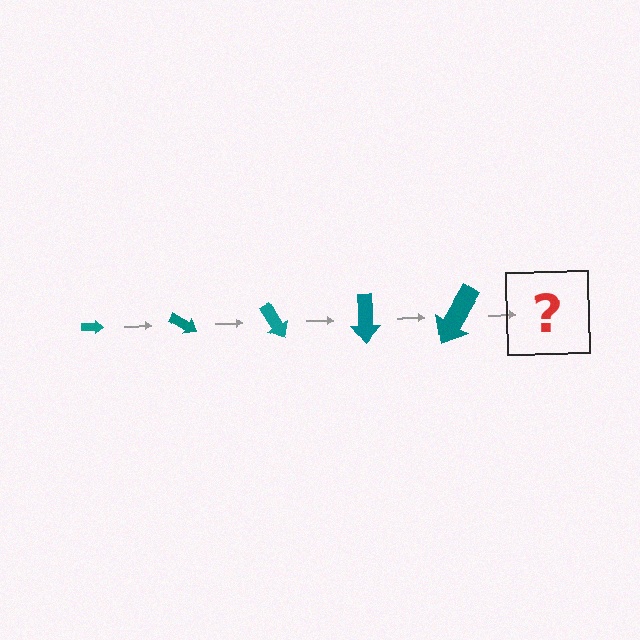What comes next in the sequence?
The next element should be an arrow, larger than the previous one and rotated 150 degrees from the start.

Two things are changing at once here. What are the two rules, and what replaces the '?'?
The two rules are that the arrow grows larger each step and it rotates 30 degrees each step. The '?' should be an arrow, larger than the previous one and rotated 150 degrees from the start.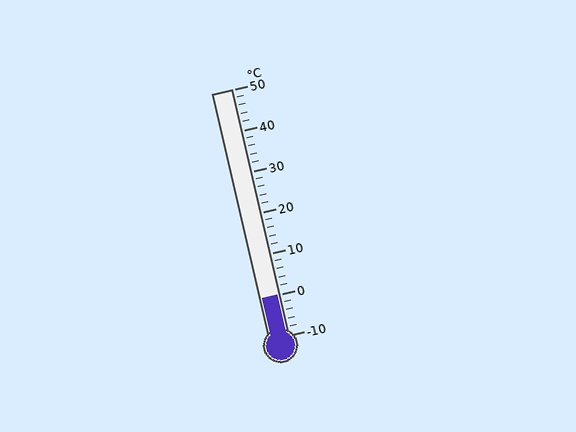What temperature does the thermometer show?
The thermometer shows approximately 0°C.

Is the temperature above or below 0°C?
The temperature is at 0°C.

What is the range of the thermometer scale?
The thermometer scale ranges from -10°C to 50°C.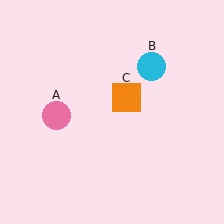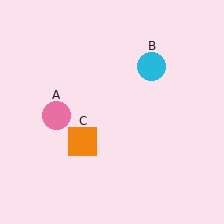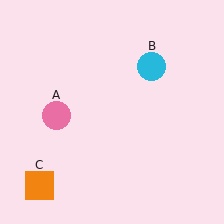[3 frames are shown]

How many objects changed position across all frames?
1 object changed position: orange square (object C).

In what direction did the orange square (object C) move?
The orange square (object C) moved down and to the left.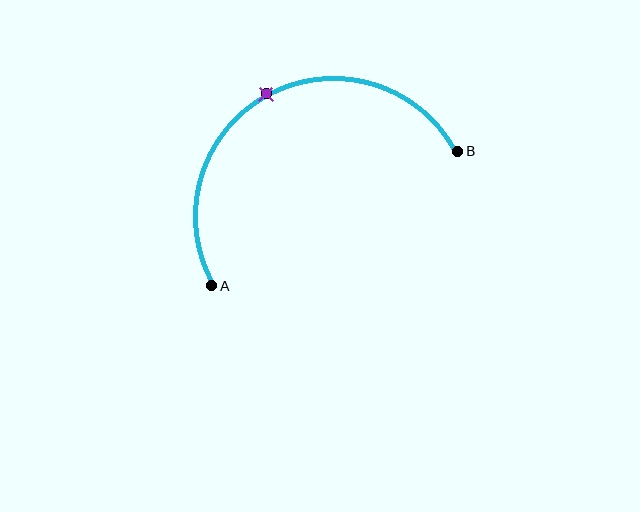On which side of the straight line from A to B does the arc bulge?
The arc bulges above the straight line connecting A and B.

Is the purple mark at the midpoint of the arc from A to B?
Yes. The purple mark lies on the arc at equal arc-length from both A and B — it is the arc midpoint.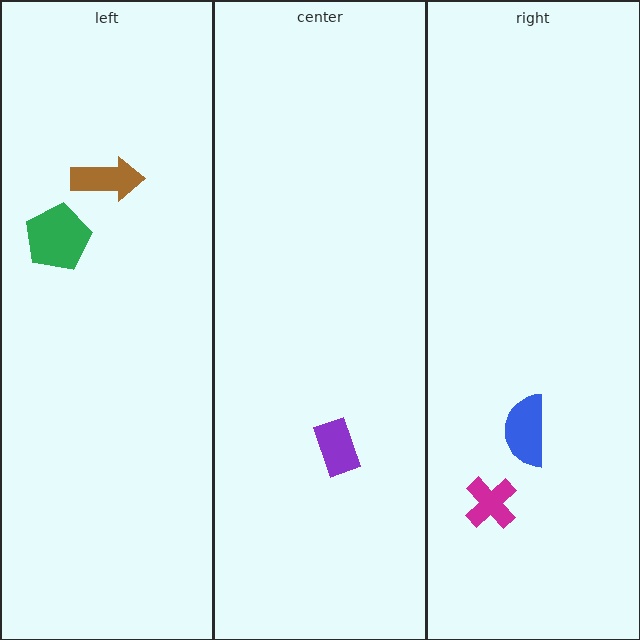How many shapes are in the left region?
2.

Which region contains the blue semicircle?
The right region.